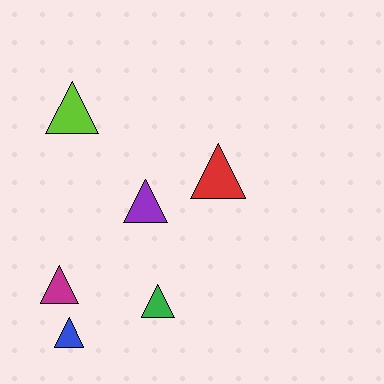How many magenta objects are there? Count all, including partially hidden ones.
There is 1 magenta object.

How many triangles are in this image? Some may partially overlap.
There are 6 triangles.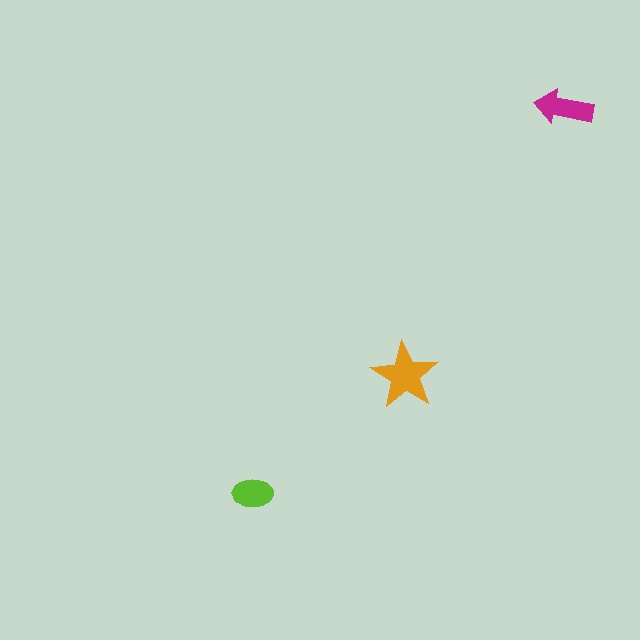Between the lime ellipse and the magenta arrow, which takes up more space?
The magenta arrow.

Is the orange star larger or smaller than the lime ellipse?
Larger.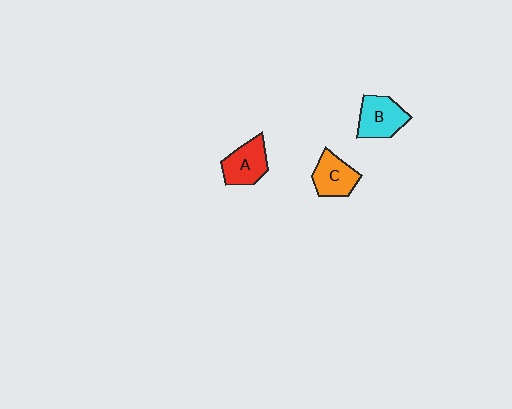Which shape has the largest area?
Shape B (cyan).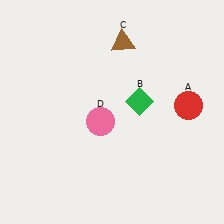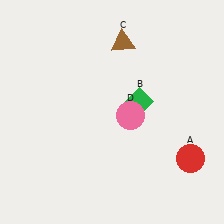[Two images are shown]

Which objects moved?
The objects that moved are: the red circle (A), the pink circle (D).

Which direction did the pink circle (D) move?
The pink circle (D) moved right.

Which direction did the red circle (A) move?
The red circle (A) moved down.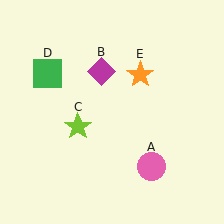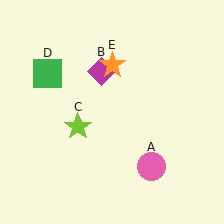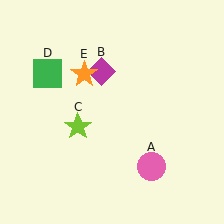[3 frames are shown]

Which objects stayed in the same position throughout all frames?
Pink circle (object A) and magenta diamond (object B) and lime star (object C) and green square (object D) remained stationary.